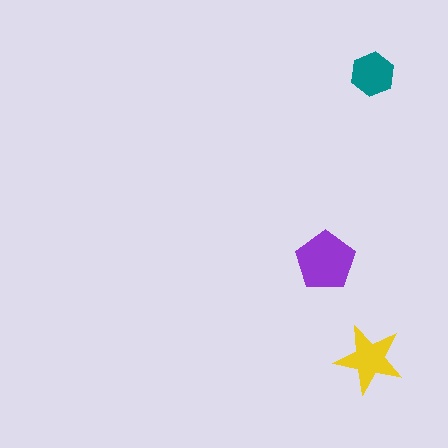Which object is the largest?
The purple pentagon.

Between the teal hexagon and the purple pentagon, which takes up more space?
The purple pentagon.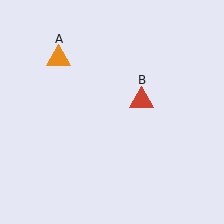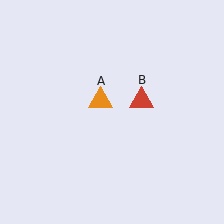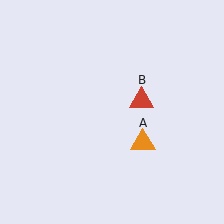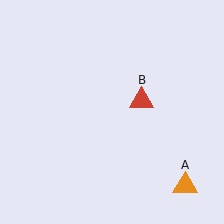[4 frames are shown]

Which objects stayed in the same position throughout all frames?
Red triangle (object B) remained stationary.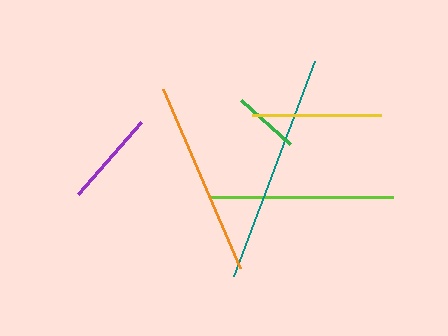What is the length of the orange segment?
The orange segment is approximately 194 pixels long.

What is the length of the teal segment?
The teal segment is approximately 230 pixels long.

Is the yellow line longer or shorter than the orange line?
The orange line is longer than the yellow line.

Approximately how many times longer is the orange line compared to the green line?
The orange line is approximately 2.9 times the length of the green line.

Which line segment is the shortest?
The green line is the shortest at approximately 66 pixels.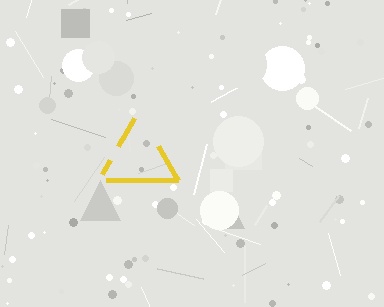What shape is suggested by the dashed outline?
The dashed outline suggests a triangle.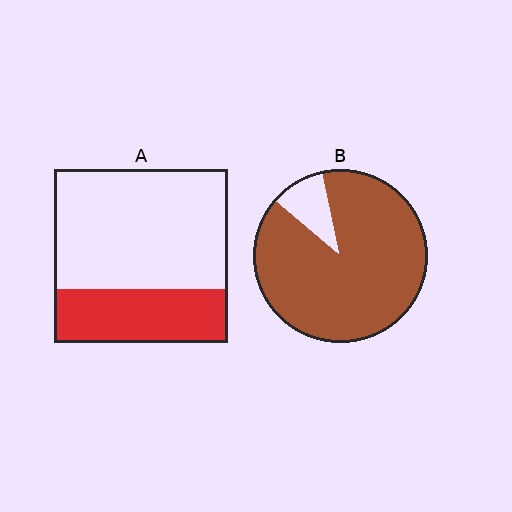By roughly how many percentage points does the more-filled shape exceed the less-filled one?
By roughly 60 percentage points (B over A).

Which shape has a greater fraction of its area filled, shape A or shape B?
Shape B.